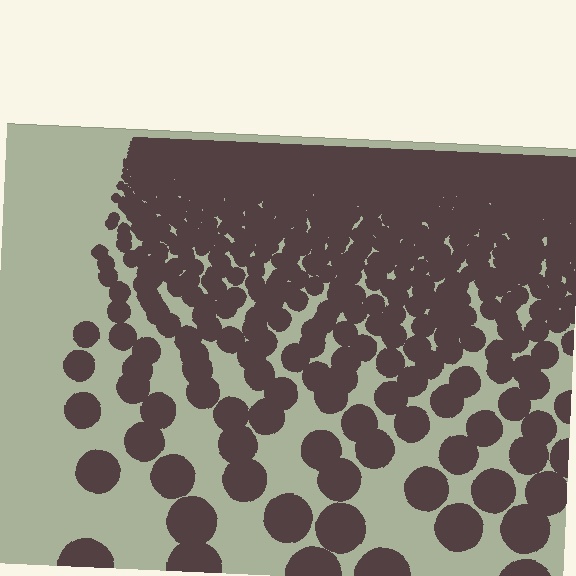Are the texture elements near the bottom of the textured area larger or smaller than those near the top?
Larger. Near the bottom, elements are closer to the viewer and appear at a bigger on-screen size.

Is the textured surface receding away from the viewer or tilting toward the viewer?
The surface is receding away from the viewer. Texture elements get smaller and denser toward the top.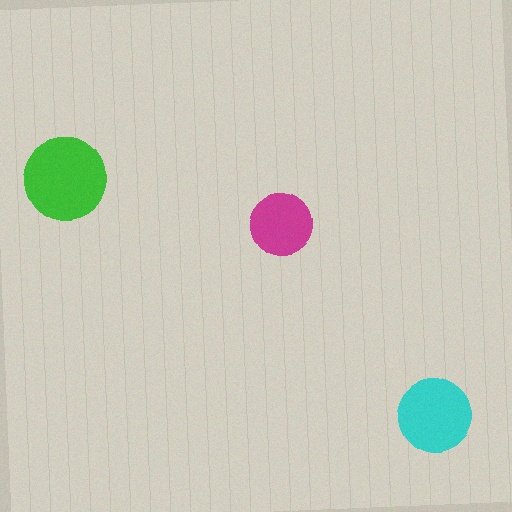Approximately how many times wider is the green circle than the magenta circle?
About 1.5 times wider.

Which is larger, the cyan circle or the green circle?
The green one.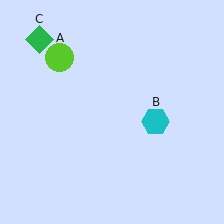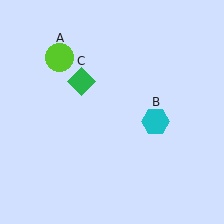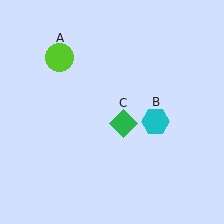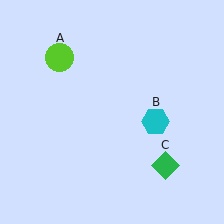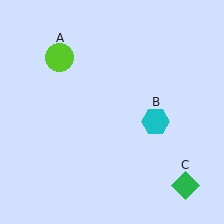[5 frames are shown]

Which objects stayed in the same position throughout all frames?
Lime circle (object A) and cyan hexagon (object B) remained stationary.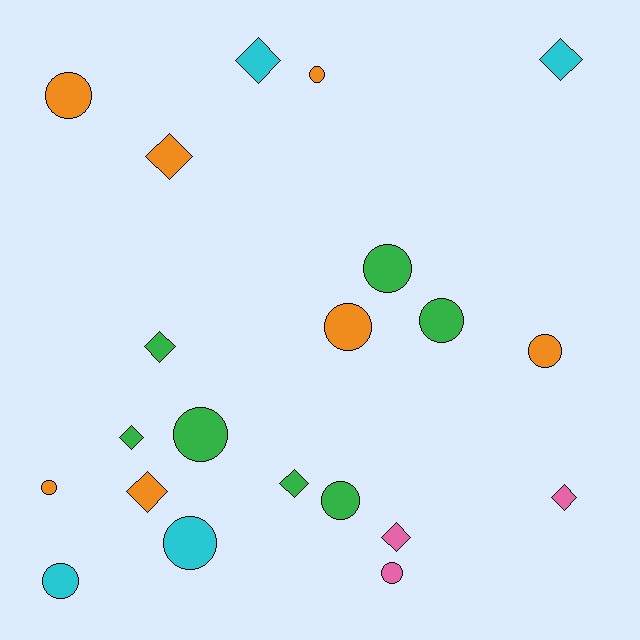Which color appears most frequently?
Green, with 7 objects.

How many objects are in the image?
There are 21 objects.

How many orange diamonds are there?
There are 2 orange diamonds.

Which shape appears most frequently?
Circle, with 12 objects.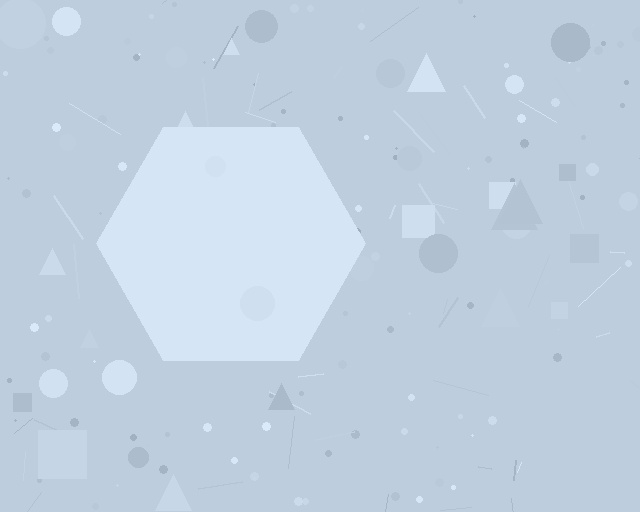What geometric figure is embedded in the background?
A hexagon is embedded in the background.